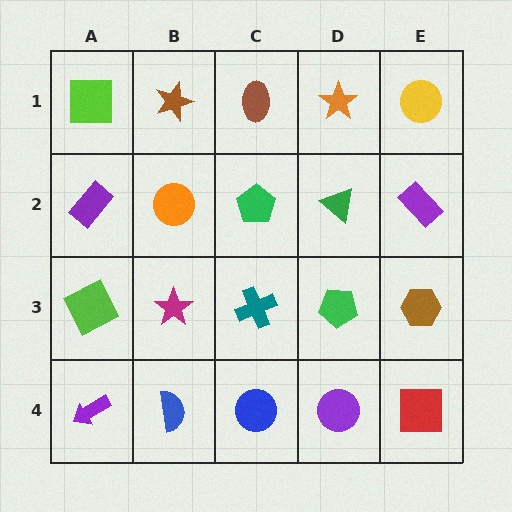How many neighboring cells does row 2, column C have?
4.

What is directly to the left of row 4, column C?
A blue semicircle.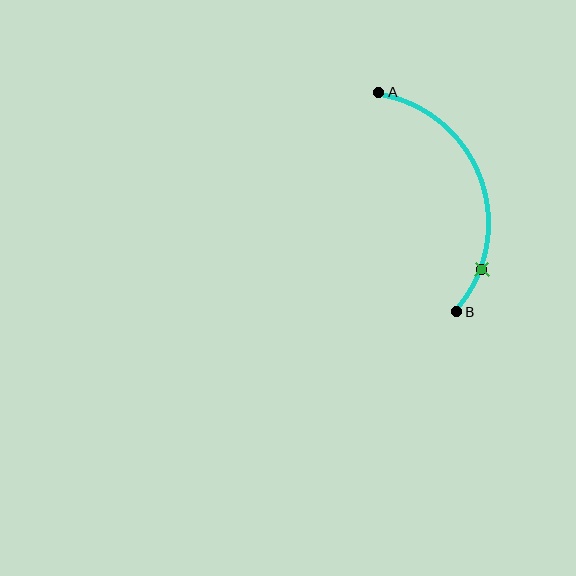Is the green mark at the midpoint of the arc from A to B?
No. The green mark lies on the arc but is closer to endpoint B. The arc midpoint would be at the point on the curve equidistant along the arc from both A and B.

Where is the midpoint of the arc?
The arc midpoint is the point on the curve farthest from the straight line joining A and B. It sits to the right of that line.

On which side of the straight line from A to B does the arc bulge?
The arc bulges to the right of the straight line connecting A and B.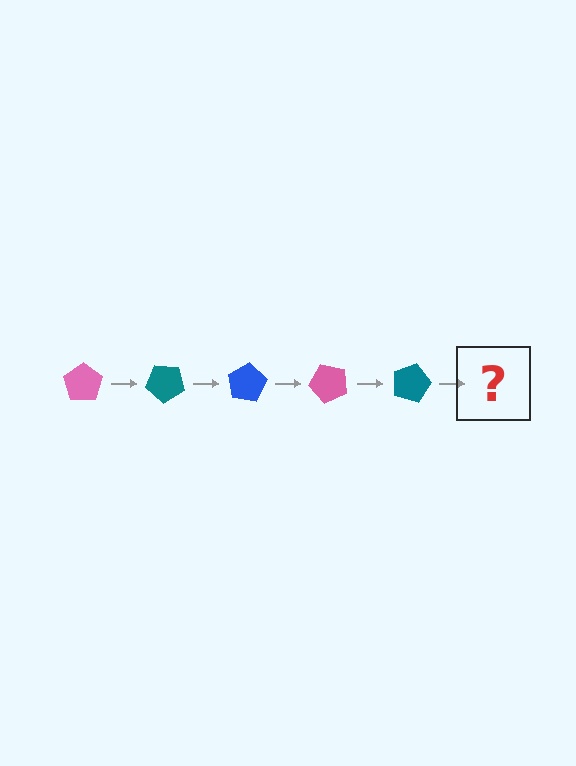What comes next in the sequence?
The next element should be a blue pentagon, rotated 200 degrees from the start.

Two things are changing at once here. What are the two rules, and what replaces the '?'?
The two rules are that it rotates 40 degrees each step and the color cycles through pink, teal, and blue. The '?' should be a blue pentagon, rotated 200 degrees from the start.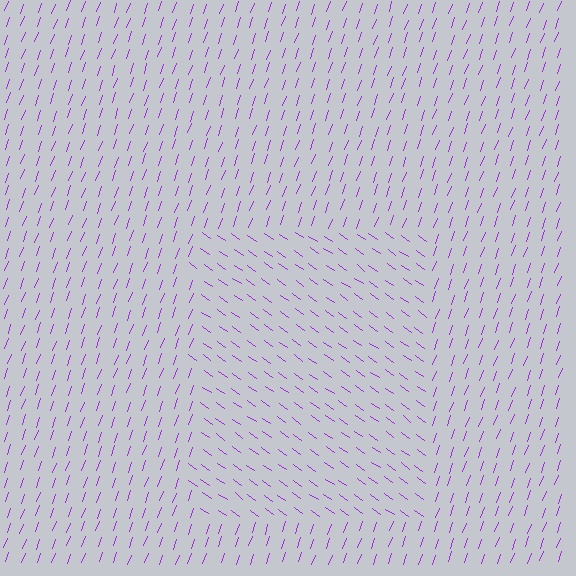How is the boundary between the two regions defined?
The boundary is defined purely by a change in line orientation (approximately 74 degrees difference). All lines are the same color and thickness.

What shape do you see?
I see a rectangle.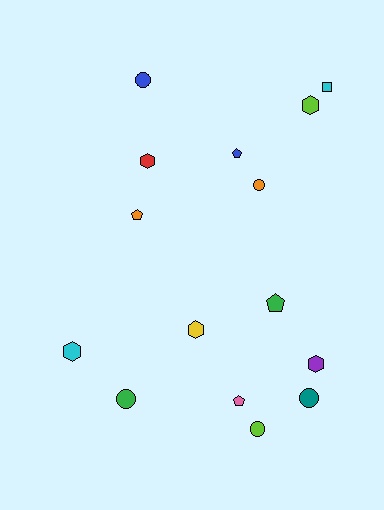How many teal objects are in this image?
There is 1 teal object.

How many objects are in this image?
There are 15 objects.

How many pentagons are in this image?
There are 4 pentagons.